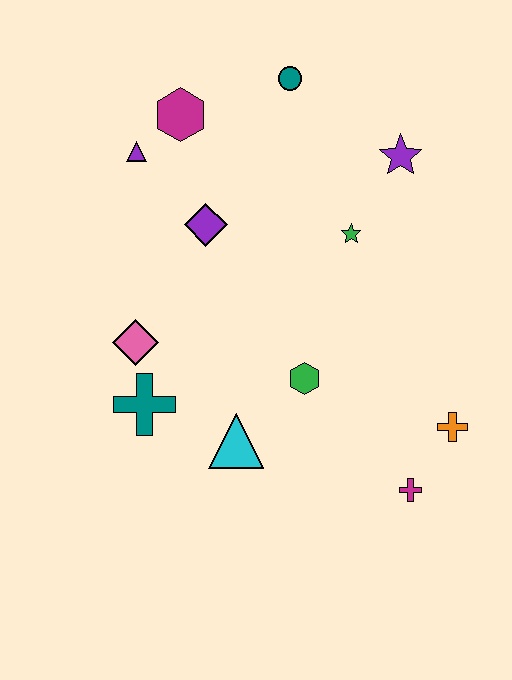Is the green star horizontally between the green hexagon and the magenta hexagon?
No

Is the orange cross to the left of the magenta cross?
No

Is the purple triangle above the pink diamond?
Yes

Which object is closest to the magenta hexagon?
The purple triangle is closest to the magenta hexagon.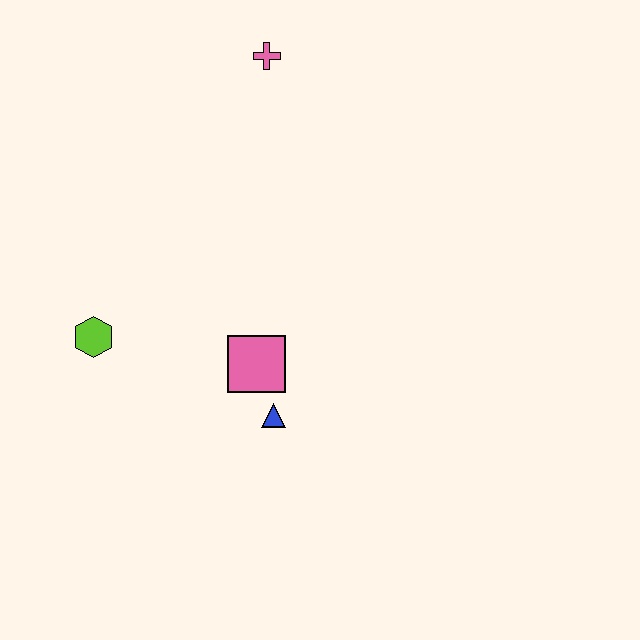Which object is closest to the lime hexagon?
The pink square is closest to the lime hexagon.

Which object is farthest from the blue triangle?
The pink cross is farthest from the blue triangle.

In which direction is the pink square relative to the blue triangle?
The pink square is above the blue triangle.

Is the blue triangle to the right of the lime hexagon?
Yes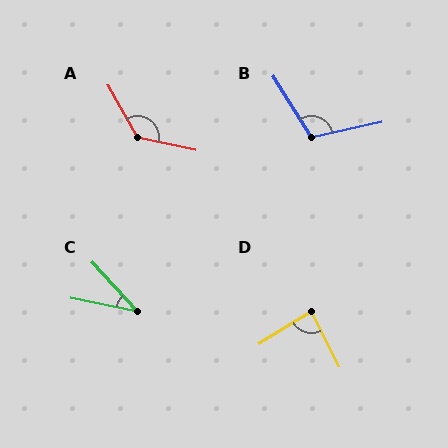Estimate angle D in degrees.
Approximately 84 degrees.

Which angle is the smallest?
C, at approximately 36 degrees.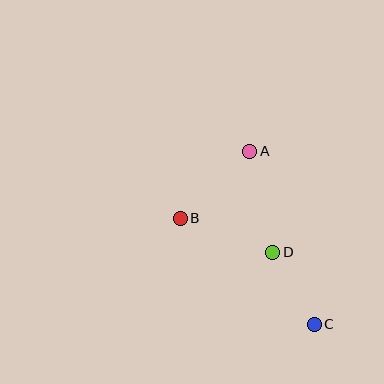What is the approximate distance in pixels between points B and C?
The distance between B and C is approximately 171 pixels.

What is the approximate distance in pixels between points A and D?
The distance between A and D is approximately 104 pixels.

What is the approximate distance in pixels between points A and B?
The distance between A and B is approximately 96 pixels.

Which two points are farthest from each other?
Points A and C are farthest from each other.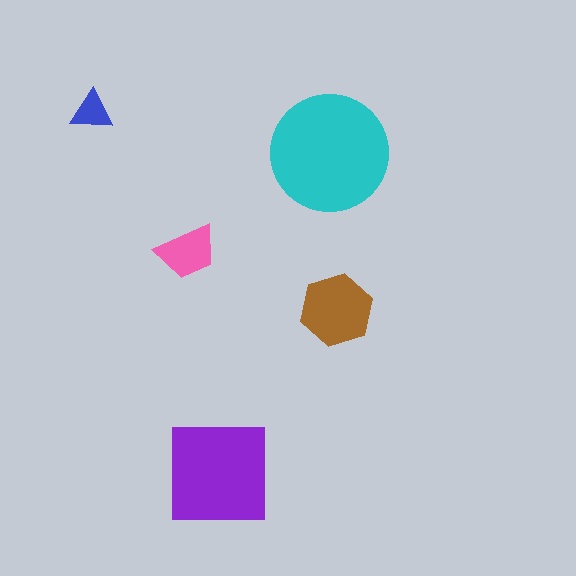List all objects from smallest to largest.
The blue triangle, the pink trapezoid, the brown hexagon, the purple square, the cyan circle.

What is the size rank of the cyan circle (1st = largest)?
1st.